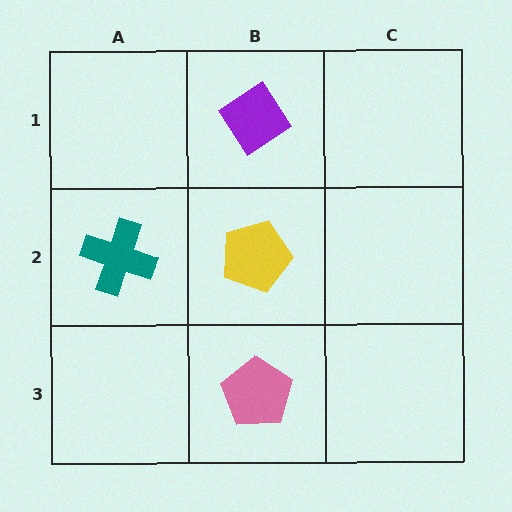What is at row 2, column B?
A yellow pentagon.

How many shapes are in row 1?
1 shape.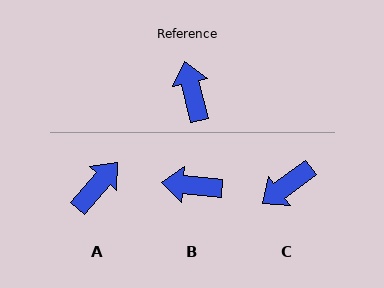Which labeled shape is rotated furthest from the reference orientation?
C, about 113 degrees away.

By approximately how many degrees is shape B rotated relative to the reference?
Approximately 71 degrees counter-clockwise.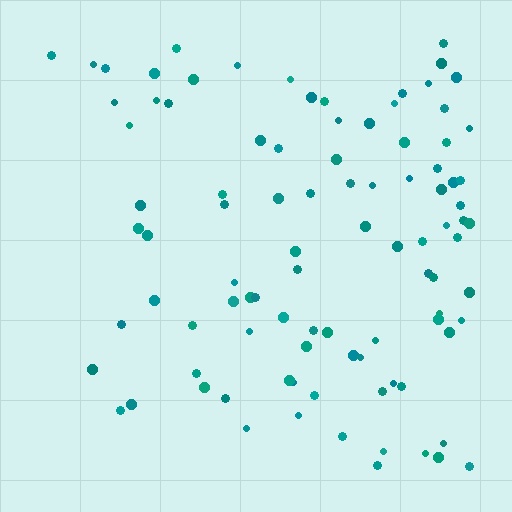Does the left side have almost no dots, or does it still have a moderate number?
Still a moderate number, just noticeably fewer than the right.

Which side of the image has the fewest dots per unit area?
The left.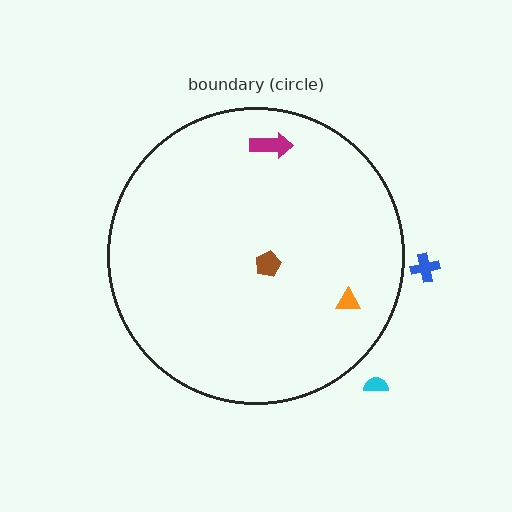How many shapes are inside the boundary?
3 inside, 2 outside.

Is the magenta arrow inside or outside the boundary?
Inside.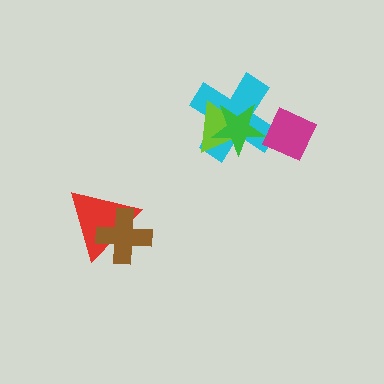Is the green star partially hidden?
No, no other shape covers it.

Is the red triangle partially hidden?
Yes, it is partially covered by another shape.